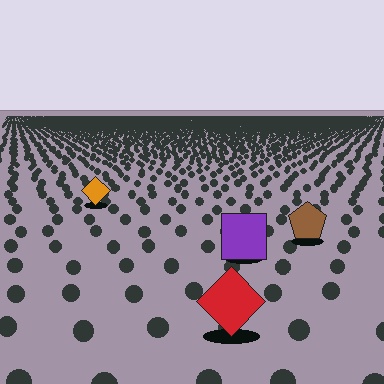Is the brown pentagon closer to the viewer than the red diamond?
No. The red diamond is closer — you can tell from the texture gradient: the ground texture is coarser near it.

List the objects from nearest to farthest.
From nearest to farthest: the red diamond, the purple square, the brown pentagon, the orange diamond.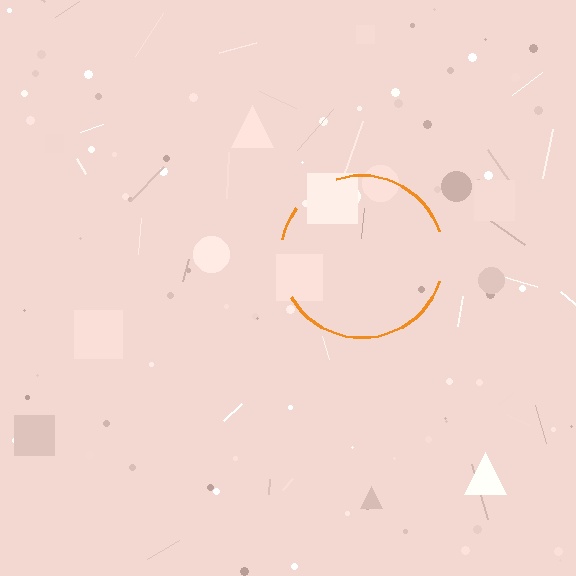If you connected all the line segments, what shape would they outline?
They would outline a circle.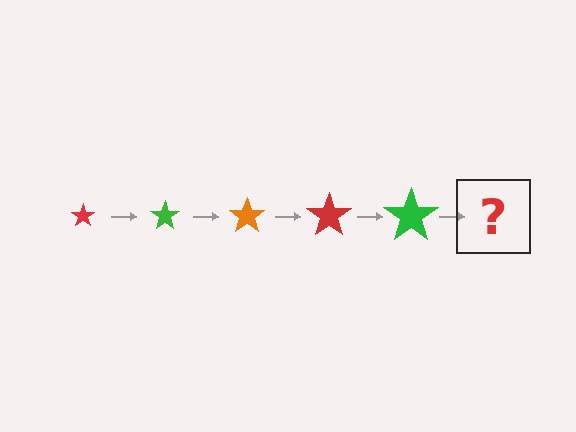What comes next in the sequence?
The next element should be an orange star, larger than the previous one.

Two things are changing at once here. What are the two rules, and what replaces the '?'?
The two rules are that the star grows larger each step and the color cycles through red, green, and orange. The '?' should be an orange star, larger than the previous one.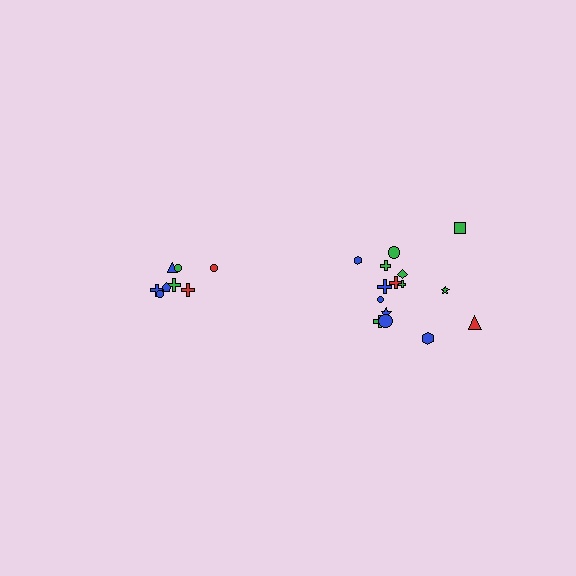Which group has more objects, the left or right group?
The right group.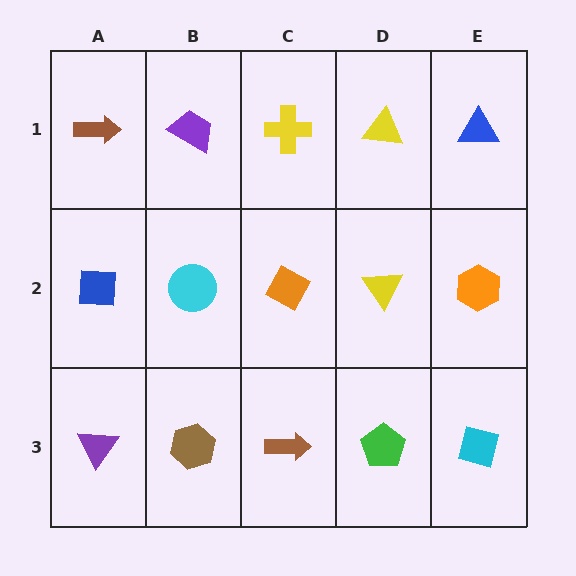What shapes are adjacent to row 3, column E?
An orange hexagon (row 2, column E), a green pentagon (row 3, column D).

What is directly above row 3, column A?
A blue square.